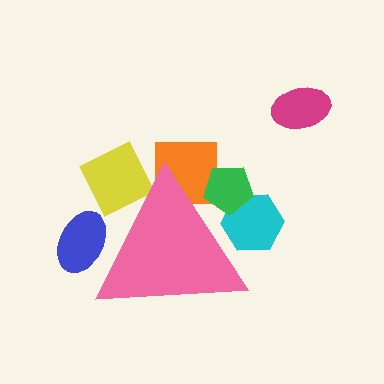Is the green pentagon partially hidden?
Yes, the green pentagon is partially hidden behind the pink triangle.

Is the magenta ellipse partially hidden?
No, the magenta ellipse is fully visible.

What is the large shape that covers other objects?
A pink triangle.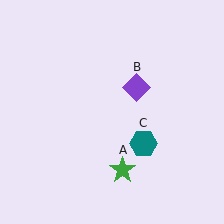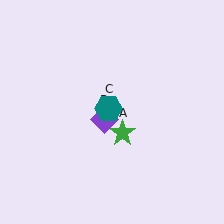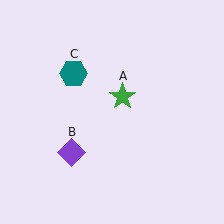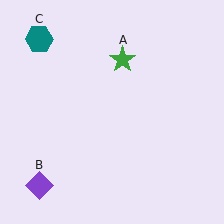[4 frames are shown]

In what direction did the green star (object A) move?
The green star (object A) moved up.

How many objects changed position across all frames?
3 objects changed position: green star (object A), purple diamond (object B), teal hexagon (object C).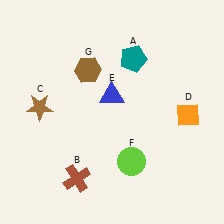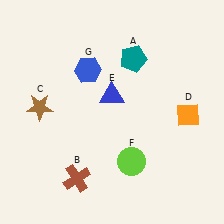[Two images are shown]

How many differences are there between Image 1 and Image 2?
There is 1 difference between the two images.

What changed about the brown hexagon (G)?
In Image 1, G is brown. In Image 2, it changed to blue.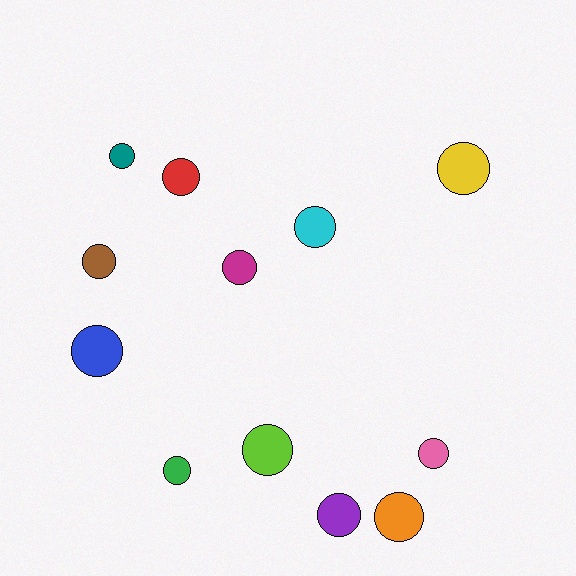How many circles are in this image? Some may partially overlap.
There are 12 circles.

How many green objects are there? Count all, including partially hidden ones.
There is 1 green object.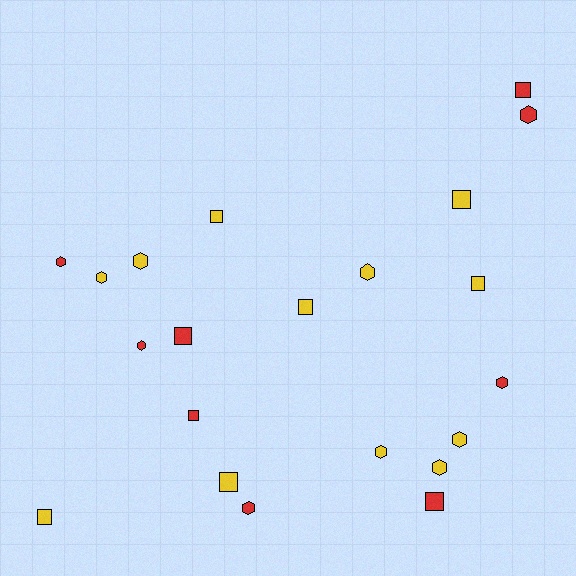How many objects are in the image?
There are 21 objects.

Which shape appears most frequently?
Hexagon, with 11 objects.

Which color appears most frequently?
Yellow, with 12 objects.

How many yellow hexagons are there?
There are 6 yellow hexagons.